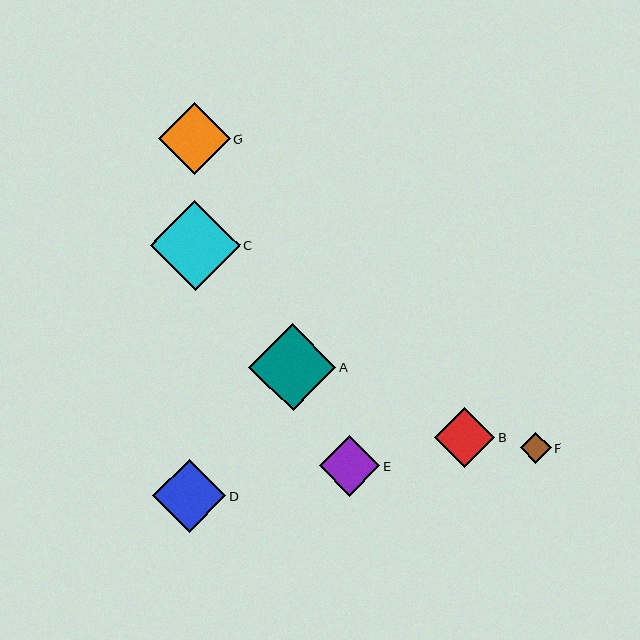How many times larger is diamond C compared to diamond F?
Diamond C is approximately 2.9 times the size of diamond F.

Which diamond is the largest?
Diamond C is the largest with a size of approximately 90 pixels.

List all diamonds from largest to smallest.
From largest to smallest: C, A, D, G, E, B, F.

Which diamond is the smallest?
Diamond F is the smallest with a size of approximately 31 pixels.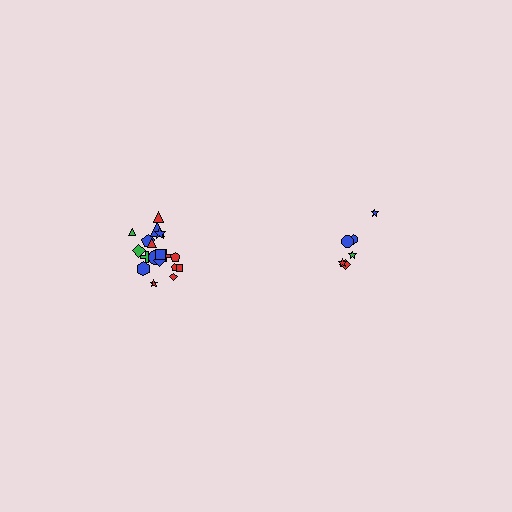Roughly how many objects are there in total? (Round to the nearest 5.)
Roughly 25 objects in total.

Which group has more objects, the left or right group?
The left group.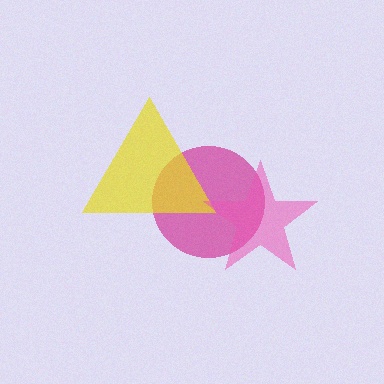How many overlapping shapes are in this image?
There are 3 overlapping shapes in the image.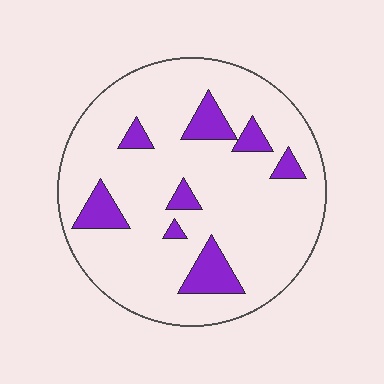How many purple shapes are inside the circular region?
8.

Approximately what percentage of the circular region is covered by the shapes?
Approximately 15%.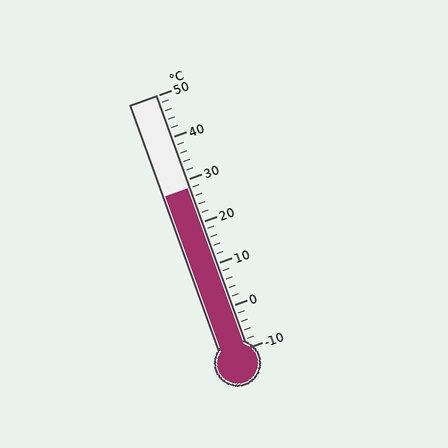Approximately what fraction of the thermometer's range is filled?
The thermometer is filled to approximately 65% of its range.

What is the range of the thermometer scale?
The thermometer scale ranges from -10°C to 50°C.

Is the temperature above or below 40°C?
The temperature is below 40°C.